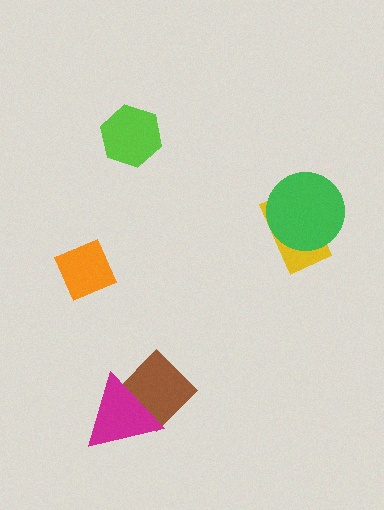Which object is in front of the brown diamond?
The magenta triangle is in front of the brown diamond.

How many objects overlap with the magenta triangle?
1 object overlaps with the magenta triangle.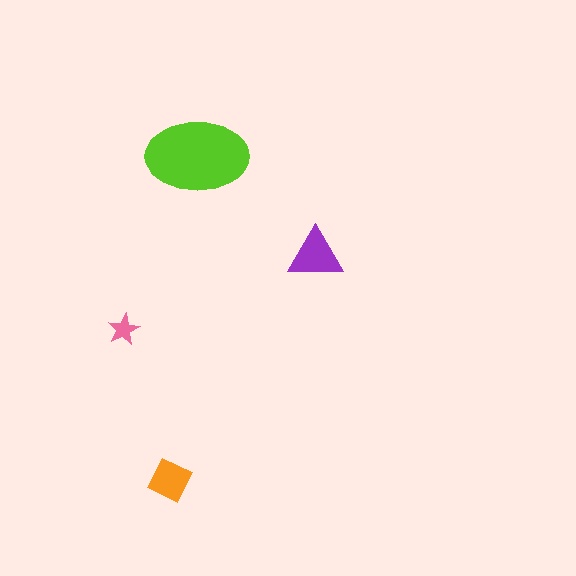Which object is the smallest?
The pink star.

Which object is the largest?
The lime ellipse.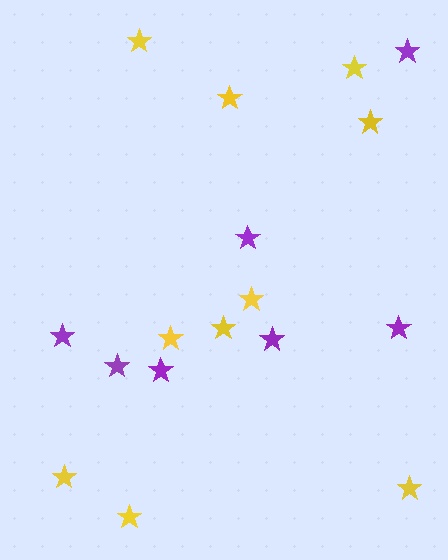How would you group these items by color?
There are 2 groups: one group of purple stars (7) and one group of yellow stars (10).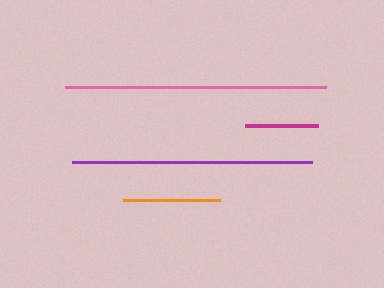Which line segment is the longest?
The pink line is the longest at approximately 261 pixels.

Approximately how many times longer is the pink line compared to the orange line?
The pink line is approximately 2.7 times the length of the orange line.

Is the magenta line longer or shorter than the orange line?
The orange line is longer than the magenta line.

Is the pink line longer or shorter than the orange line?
The pink line is longer than the orange line.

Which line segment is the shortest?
The magenta line is the shortest at approximately 73 pixels.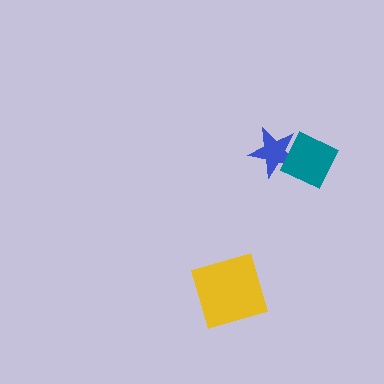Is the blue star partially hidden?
Yes, it is partially covered by another shape.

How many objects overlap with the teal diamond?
1 object overlaps with the teal diamond.